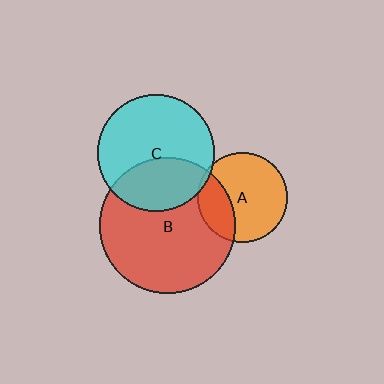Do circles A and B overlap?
Yes.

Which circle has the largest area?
Circle B (red).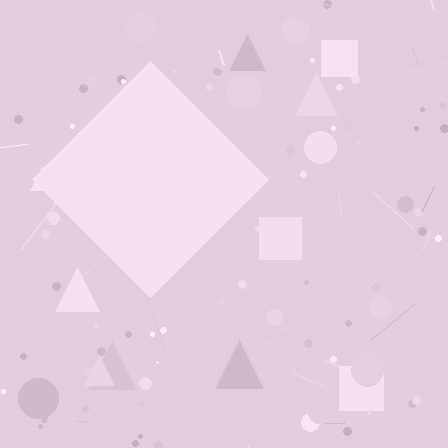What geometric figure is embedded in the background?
A diamond is embedded in the background.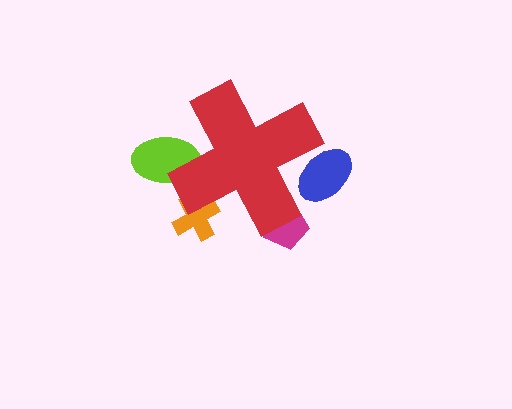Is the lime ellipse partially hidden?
Yes, the lime ellipse is partially hidden behind the red cross.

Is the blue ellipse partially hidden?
Yes, the blue ellipse is partially hidden behind the red cross.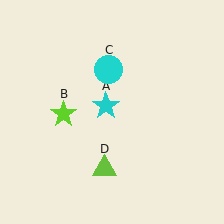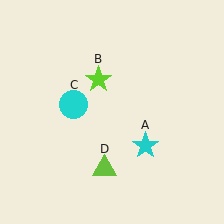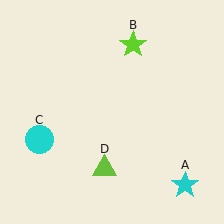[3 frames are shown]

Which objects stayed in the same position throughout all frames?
Lime triangle (object D) remained stationary.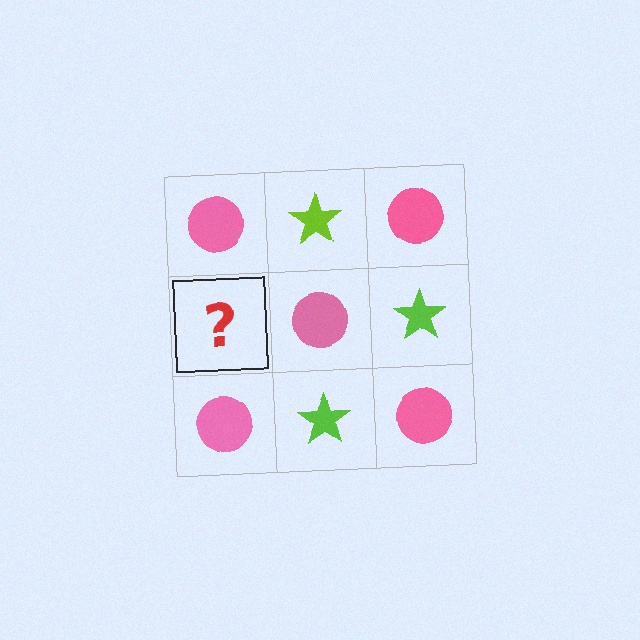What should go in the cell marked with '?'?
The missing cell should contain a lime star.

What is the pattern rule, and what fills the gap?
The rule is that it alternates pink circle and lime star in a checkerboard pattern. The gap should be filled with a lime star.